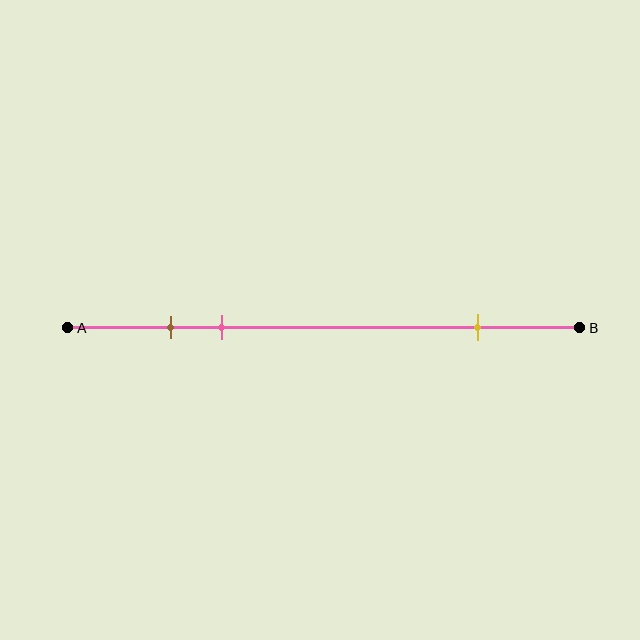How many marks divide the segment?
There are 3 marks dividing the segment.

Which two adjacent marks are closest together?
The brown and pink marks are the closest adjacent pair.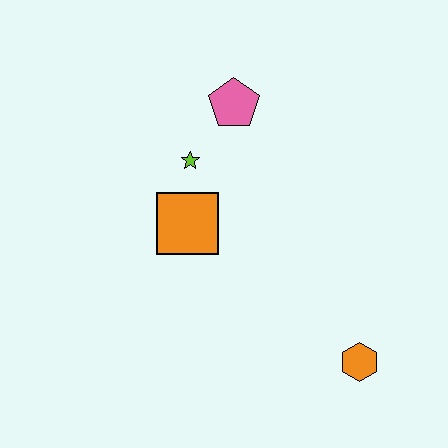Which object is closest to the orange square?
The lime star is closest to the orange square.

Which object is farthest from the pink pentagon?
The orange hexagon is farthest from the pink pentagon.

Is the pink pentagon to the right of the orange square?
Yes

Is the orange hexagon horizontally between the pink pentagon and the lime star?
No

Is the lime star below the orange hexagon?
No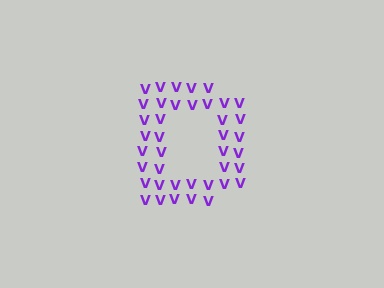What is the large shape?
The large shape is the letter D.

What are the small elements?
The small elements are letter V's.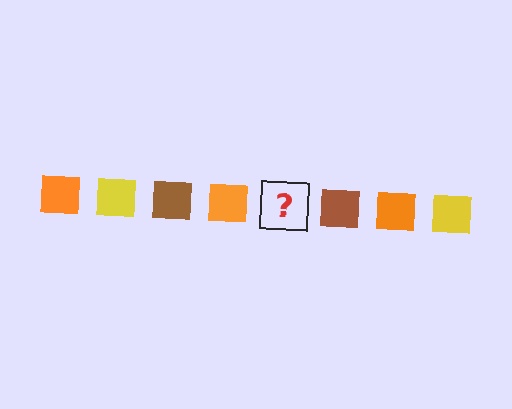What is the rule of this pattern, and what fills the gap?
The rule is that the pattern cycles through orange, yellow, brown squares. The gap should be filled with a yellow square.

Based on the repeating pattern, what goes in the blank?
The blank should be a yellow square.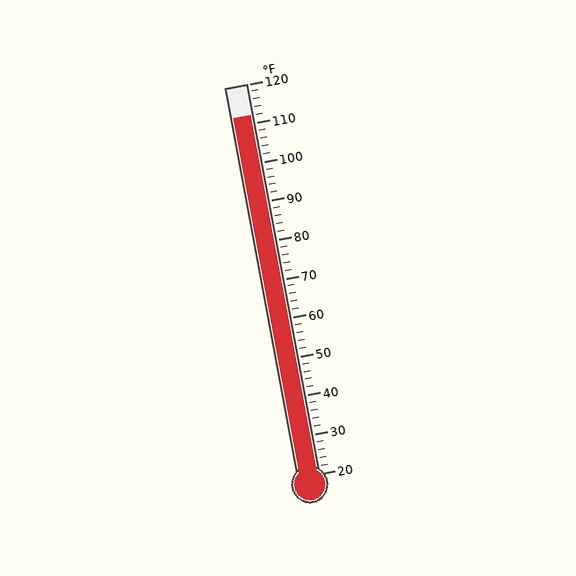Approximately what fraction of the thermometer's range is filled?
The thermometer is filled to approximately 90% of its range.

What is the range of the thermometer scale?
The thermometer scale ranges from 20°F to 120°F.